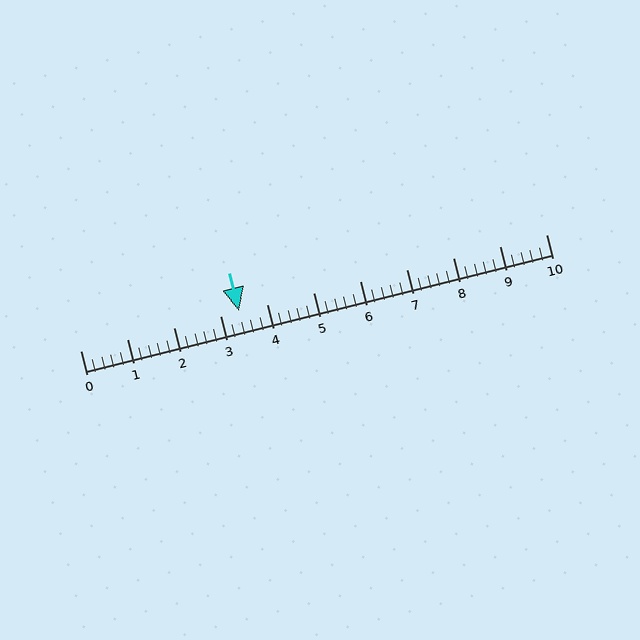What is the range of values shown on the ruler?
The ruler shows values from 0 to 10.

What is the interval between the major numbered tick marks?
The major tick marks are spaced 1 units apart.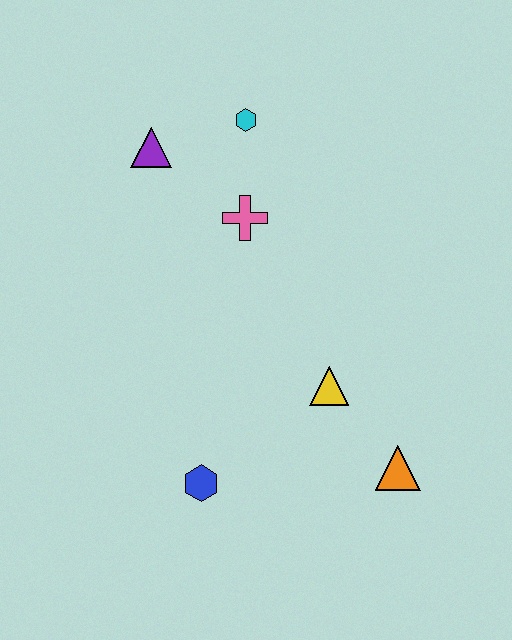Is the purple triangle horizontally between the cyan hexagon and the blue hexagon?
No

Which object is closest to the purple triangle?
The cyan hexagon is closest to the purple triangle.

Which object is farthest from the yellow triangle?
The purple triangle is farthest from the yellow triangle.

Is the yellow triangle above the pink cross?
No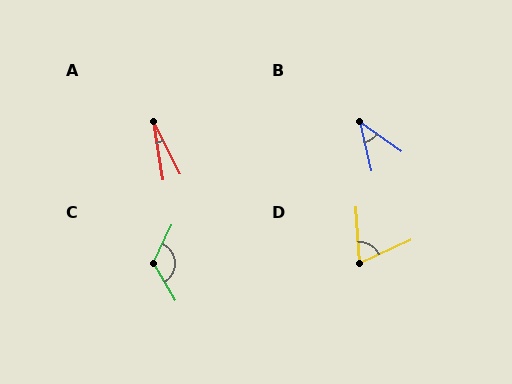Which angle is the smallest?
A, at approximately 18 degrees.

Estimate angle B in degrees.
Approximately 42 degrees.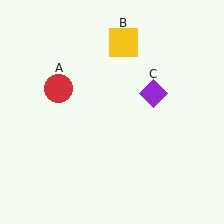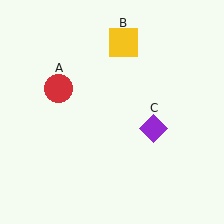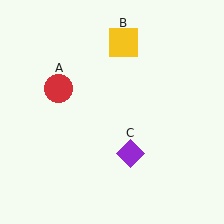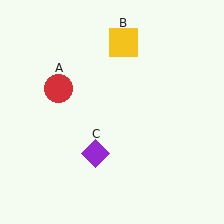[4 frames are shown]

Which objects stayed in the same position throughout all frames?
Red circle (object A) and yellow square (object B) remained stationary.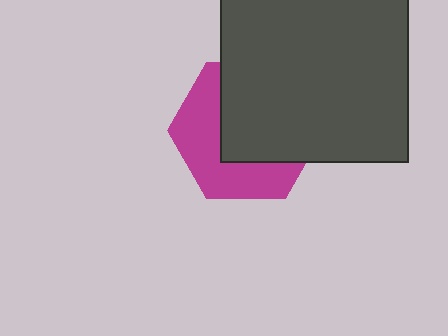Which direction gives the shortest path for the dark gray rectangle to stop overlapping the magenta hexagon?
Moving toward the upper-right gives the shortest separation.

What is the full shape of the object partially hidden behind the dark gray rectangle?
The partially hidden object is a magenta hexagon.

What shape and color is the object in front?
The object in front is a dark gray rectangle.